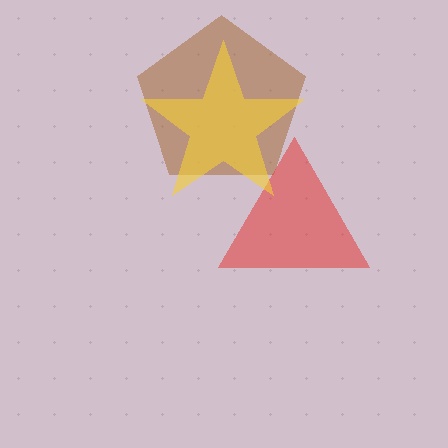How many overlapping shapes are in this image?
There are 3 overlapping shapes in the image.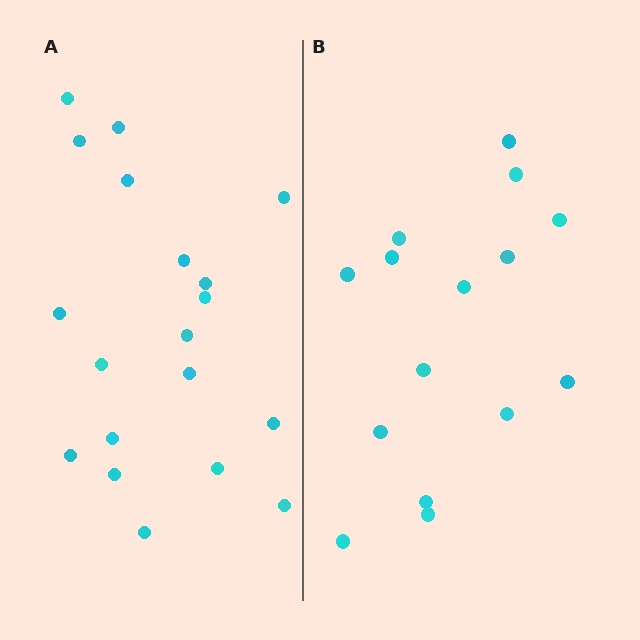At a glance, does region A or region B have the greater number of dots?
Region A (the left region) has more dots.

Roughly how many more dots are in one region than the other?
Region A has about 4 more dots than region B.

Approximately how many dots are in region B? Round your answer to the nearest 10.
About 20 dots. (The exact count is 15, which rounds to 20.)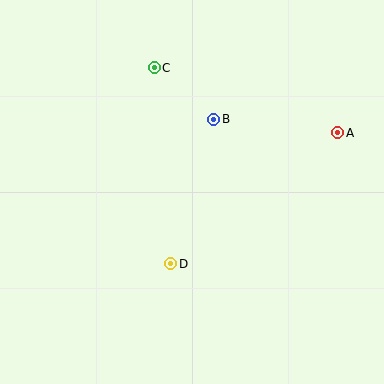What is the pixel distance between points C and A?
The distance between C and A is 195 pixels.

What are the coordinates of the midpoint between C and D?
The midpoint between C and D is at (163, 166).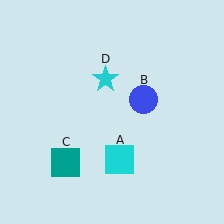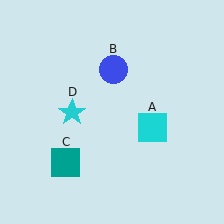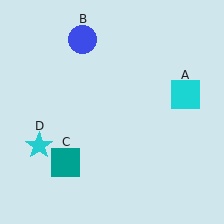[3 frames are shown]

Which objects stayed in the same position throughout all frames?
Teal square (object C) remained stationary.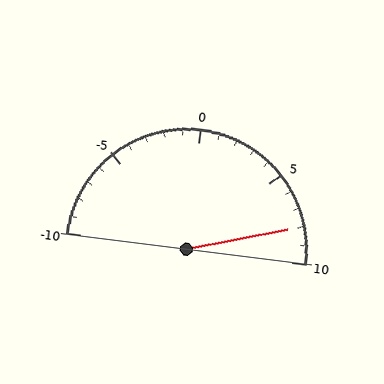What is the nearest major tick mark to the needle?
The nearest major tick mark is 10.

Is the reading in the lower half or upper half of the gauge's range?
The reading is in the upper half of the range (-10 to 10).